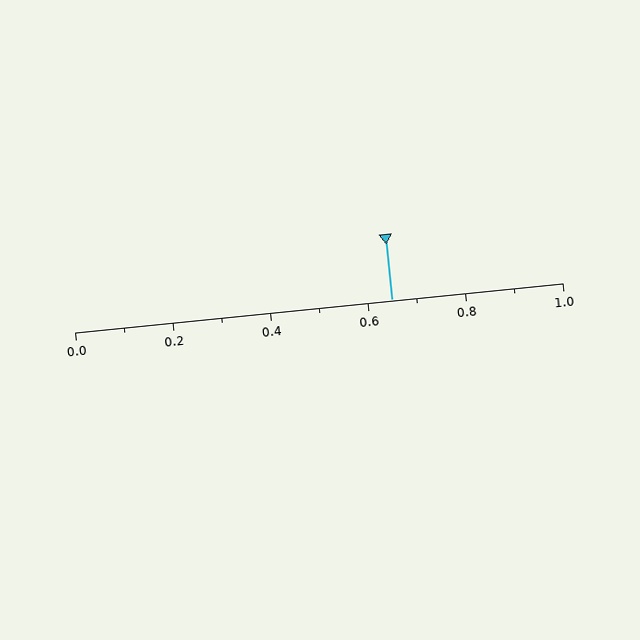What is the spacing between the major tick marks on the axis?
The major ticks are spaced 0.2 apart.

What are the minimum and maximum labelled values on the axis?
The axis runs from 0.0 to 1.0.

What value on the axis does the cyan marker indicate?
The marker indicates approximately 0.65.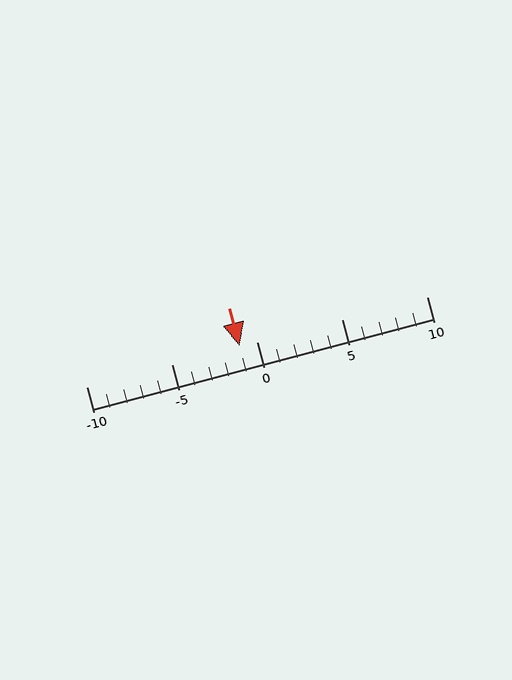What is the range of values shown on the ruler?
The ruler shows values from -10 to 10.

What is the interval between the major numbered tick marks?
The major tick marks are spaced 5 units apart.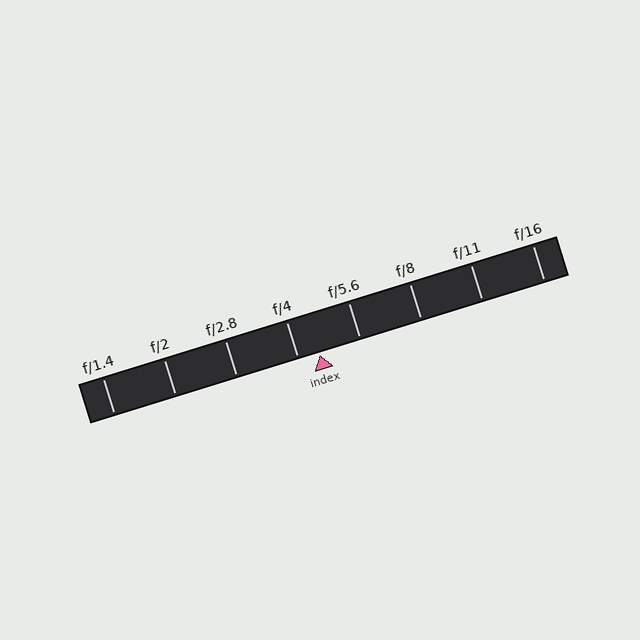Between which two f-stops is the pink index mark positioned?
The index mark is between f/4 and f/5.6.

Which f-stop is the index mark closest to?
The index mark is closest to f/4.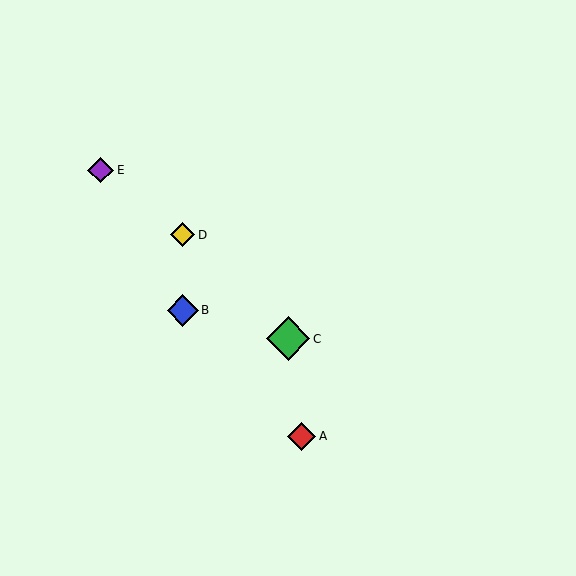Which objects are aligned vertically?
Objects B, D are aligned vertically.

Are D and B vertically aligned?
Yes, both are at x≈183.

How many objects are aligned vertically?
2 objects (B, D) are aligned vertically.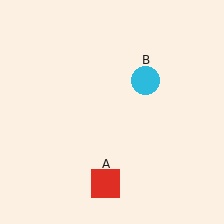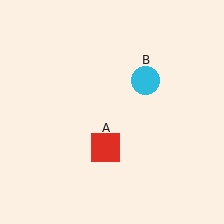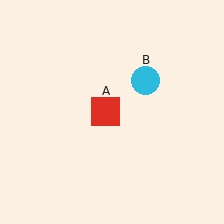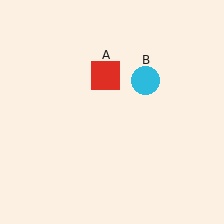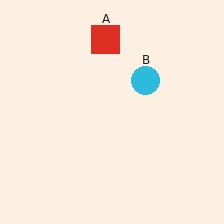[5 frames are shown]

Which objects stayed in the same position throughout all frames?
Cyan circle (object B) remained stationary.